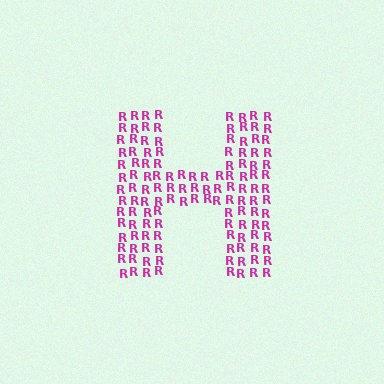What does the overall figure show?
The overall figure shows the letter H.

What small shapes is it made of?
It is made of small letter R's.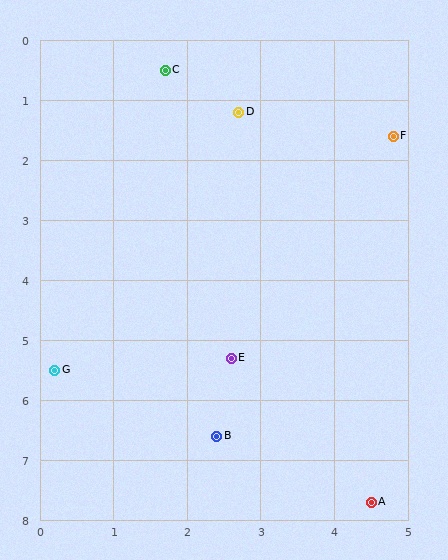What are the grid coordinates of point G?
Point G is at approximately (0.2, 5.5).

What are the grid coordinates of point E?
Point E is at approximately (2.6, 5.3).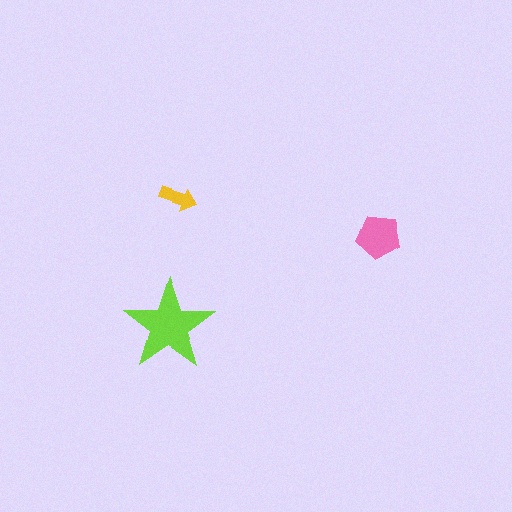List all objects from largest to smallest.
The lime star, the pink pentagon, the yellow arrow.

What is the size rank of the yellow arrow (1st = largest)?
3rd.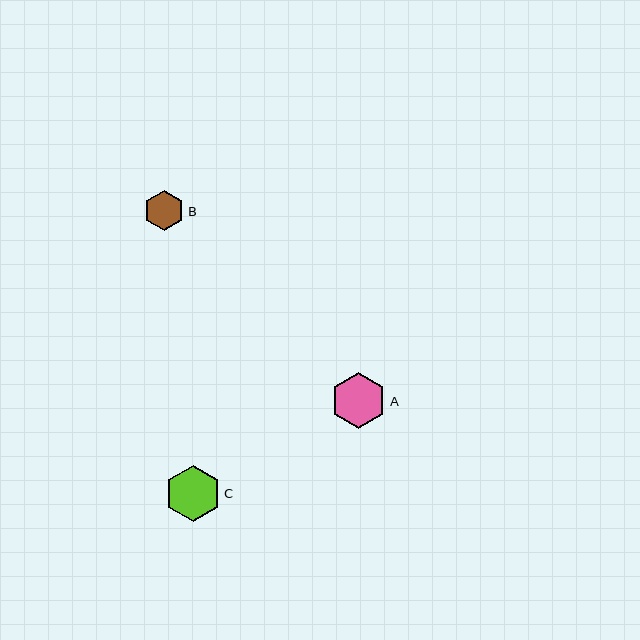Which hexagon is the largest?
Hexagon C is the largest with a size of approximately 56 pixels.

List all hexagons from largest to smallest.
From largest to smallest: C, A, B.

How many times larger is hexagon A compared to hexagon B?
Hexagon A is approximately 1.4 times the size of hexagon B.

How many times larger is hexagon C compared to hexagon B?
Hexagon C is approximately 1.4 times the size of hexagon B.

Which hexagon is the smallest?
Hexagon B is the smallest with a size of approximately 40 pixels.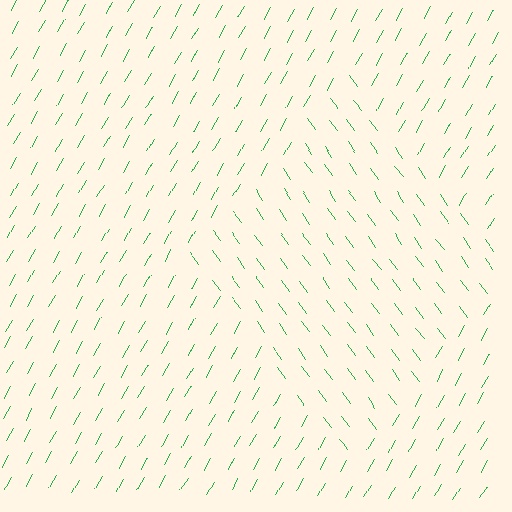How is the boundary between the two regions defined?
The boundary is defined purely by a change in line orientation (approximately 66 degrees difference). All lines are the same color and thickness.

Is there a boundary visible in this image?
Yes, there is a texture boundary formed by a change in line orientation.